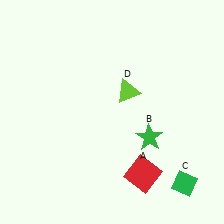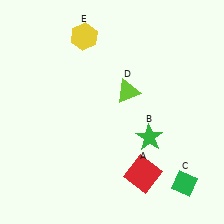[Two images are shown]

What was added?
A yellow hexagon (E) was added in Image 2.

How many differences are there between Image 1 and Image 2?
There is 1 difference between the two images.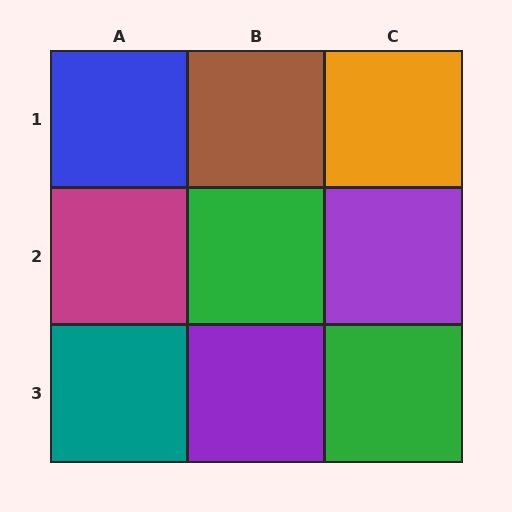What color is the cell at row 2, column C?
Purple.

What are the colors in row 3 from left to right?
Teal, purple, green.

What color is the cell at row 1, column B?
Brown.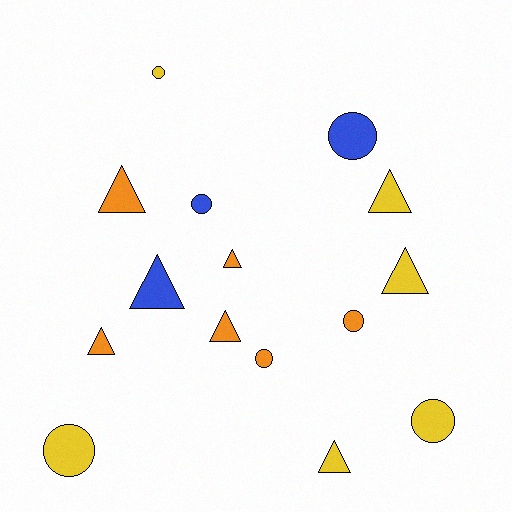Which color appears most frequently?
Yellow, with 6 objects.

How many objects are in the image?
There are 15 objects.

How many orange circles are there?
There are 2 orange circles.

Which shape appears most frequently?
Triangle, with 8 objects.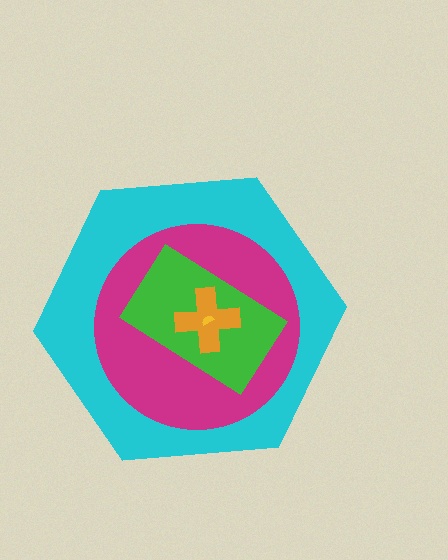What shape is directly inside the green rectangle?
The orange cross.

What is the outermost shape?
The cyan hexagon.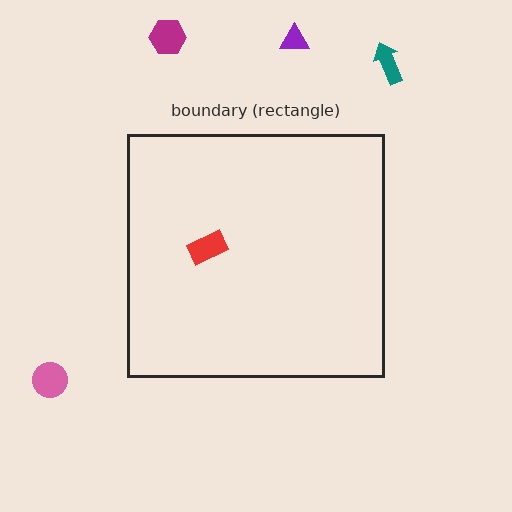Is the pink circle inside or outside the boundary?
Outside.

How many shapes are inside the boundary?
1 inside, 4 outside.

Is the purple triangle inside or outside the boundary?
Outside.